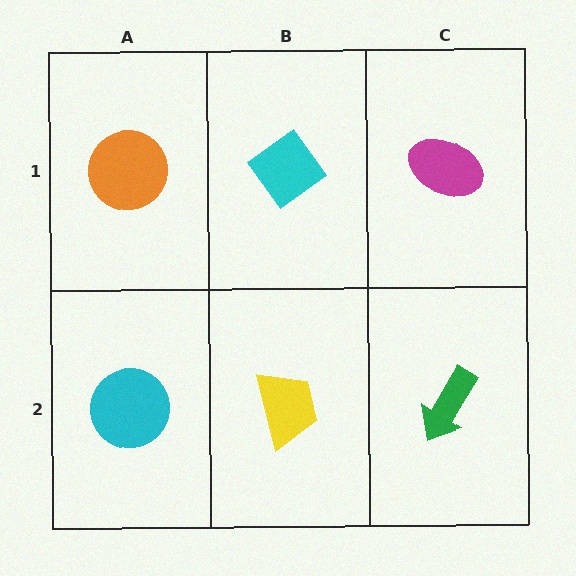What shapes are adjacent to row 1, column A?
A cyan circle (row 2, column A), a cyan diamond (row 1, column B).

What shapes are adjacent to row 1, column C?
A green arrow (row 2, column C), a cyan diamond (row 1, column B).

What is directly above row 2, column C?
A magenta ellipse.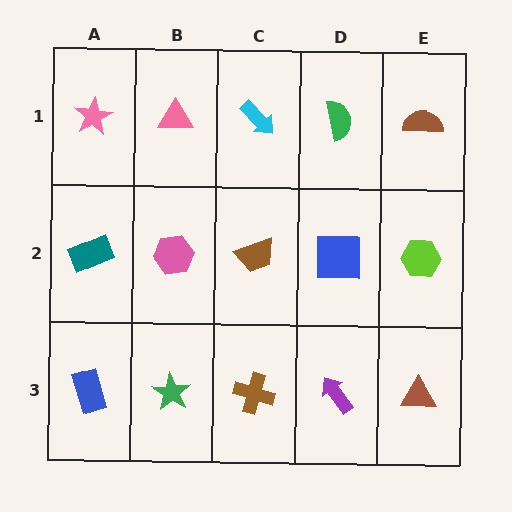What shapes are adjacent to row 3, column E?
A lime hexagon (row 2, column E), a purple arrow (row 3, column D).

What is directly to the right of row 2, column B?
A brown trapezoid.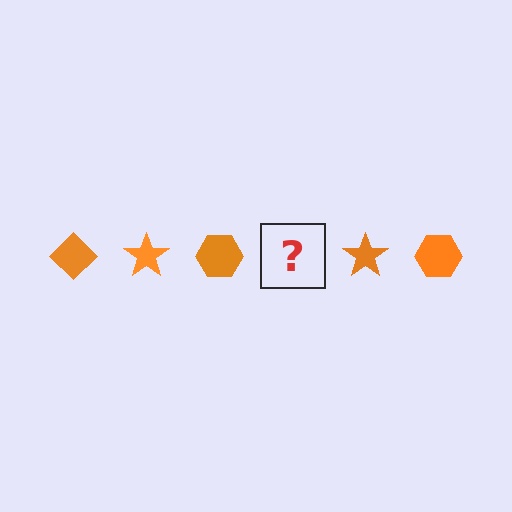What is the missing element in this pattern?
The missing element is an orange diamond.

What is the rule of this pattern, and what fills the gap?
The rule is that the pattern cycles through diamond, star, hexagon shapes in orange. The gap should be filled with an orange diamond.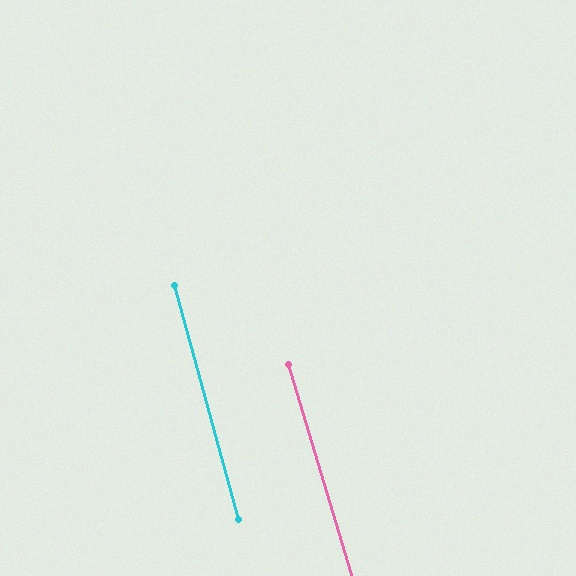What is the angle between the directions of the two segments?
Approximately 2 degrees.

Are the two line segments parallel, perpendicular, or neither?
Parallel — their directions differ by only 1.5°.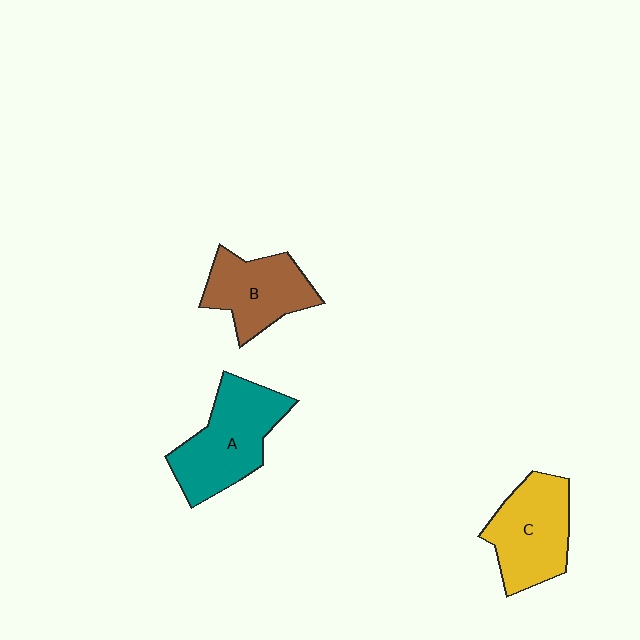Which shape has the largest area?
Shape A (teal).